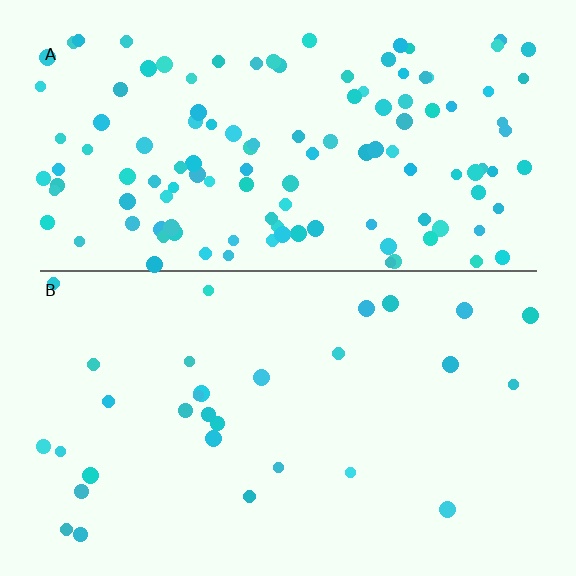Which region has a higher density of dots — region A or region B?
A (the top).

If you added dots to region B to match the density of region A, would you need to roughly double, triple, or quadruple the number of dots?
Approximately quadruple.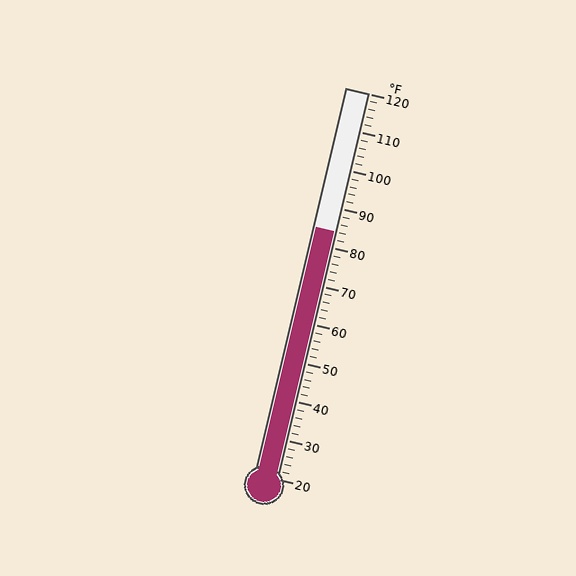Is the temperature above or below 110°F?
The temperature is below 110°F.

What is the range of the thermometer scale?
The thermometer scale ranges from 20°F to 120°F.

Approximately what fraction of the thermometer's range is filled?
The thermometer is filled to approximately 65% of its range.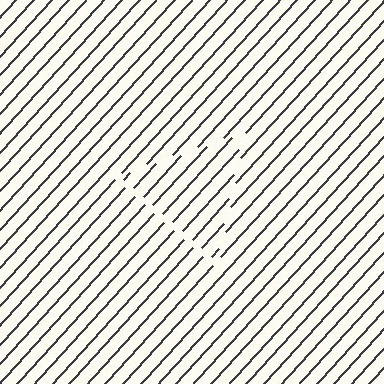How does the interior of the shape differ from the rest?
The interior of the shape contains the same grating, shifted by half a period — the contour is defined by the phase discontinuity where line-ends from the inner and outer gratings abut.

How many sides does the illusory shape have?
3 sides — the line-ends trace a triangle.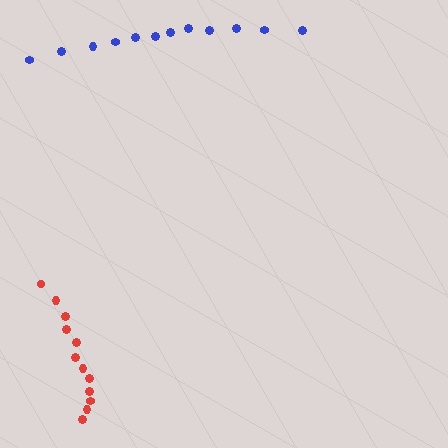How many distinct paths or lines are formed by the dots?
There are 2 distinct paths.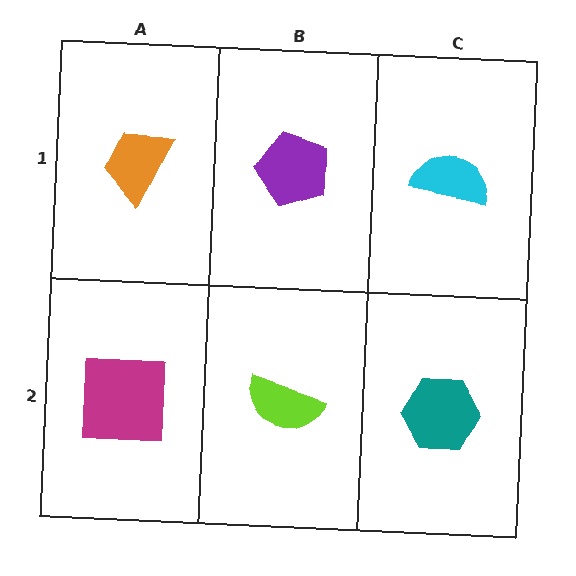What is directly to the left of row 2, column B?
A magenta square.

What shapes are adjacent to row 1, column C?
A teal hexagon (row 2, column C), a purple pentagon (row 1, column B).